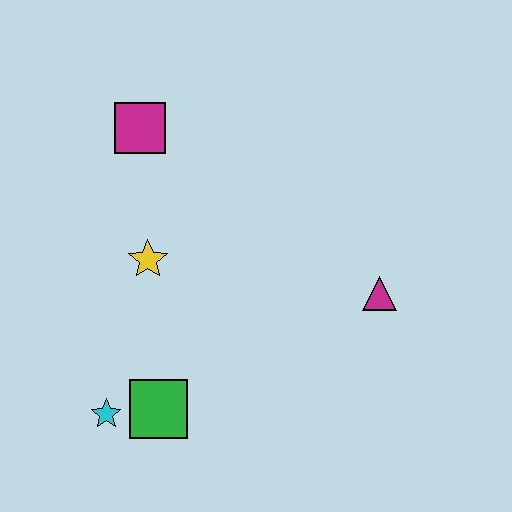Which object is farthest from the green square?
The magenta square is farthest from the green square.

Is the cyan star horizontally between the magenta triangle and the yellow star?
No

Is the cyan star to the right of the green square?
No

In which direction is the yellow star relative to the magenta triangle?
The yellow star is to the left of the magenta triangle.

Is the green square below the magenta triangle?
Yes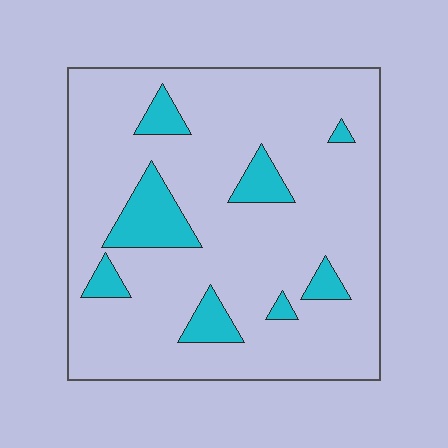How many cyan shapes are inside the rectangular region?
8.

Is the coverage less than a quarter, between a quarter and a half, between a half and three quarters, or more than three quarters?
Less than a quarter.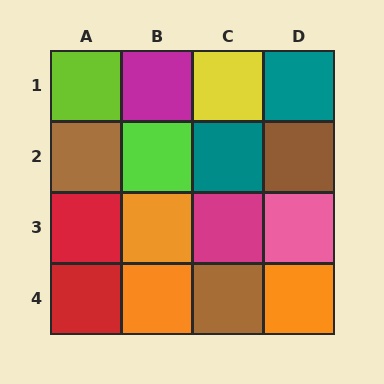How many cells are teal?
2 cells are teal.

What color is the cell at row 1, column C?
Yellow.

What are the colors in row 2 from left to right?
Brown, lime, teal, brown.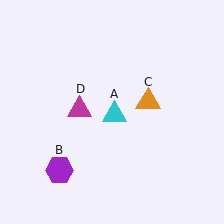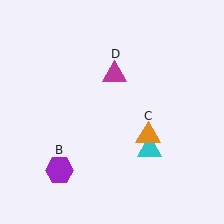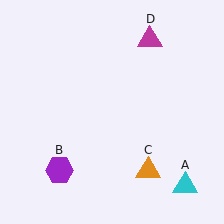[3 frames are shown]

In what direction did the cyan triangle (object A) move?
The cyan triangle (object A) moved down and to the right.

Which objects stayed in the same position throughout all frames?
Purple hexagon (object B) remained stationary.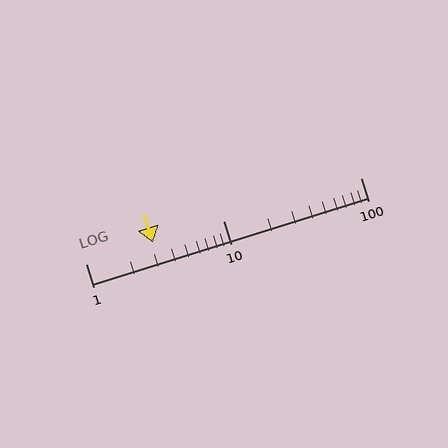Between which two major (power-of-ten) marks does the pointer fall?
The pointer is between 1 and 10.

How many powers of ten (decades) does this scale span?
The scale spans 2 decades, from 1 to 100.